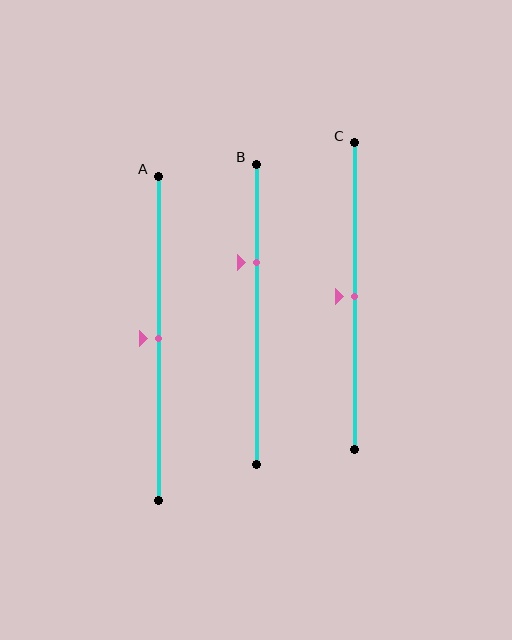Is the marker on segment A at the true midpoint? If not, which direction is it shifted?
Yes, the marker on segment A is at the true midpoint.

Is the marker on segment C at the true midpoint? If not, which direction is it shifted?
Yes, the marker on segment C is at the true midpoint.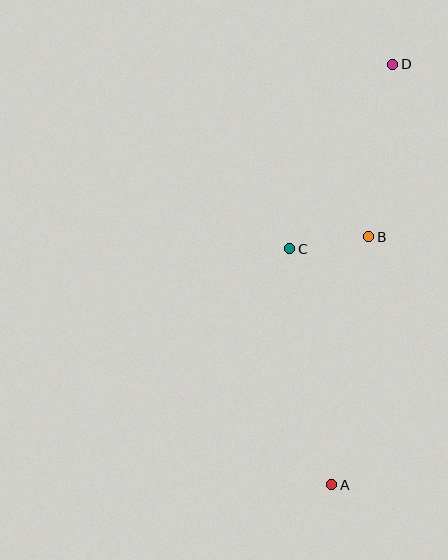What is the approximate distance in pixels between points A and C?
The distance between A and C is approximately 240 pixels.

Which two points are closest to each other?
Points B and C are closest to each other.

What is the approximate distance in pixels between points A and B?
The distance between A and B is approximately 251 pixels.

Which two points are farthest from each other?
Points A and D are farthest from each other.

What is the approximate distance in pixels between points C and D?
The distance between C and D is approximately 211 pixels.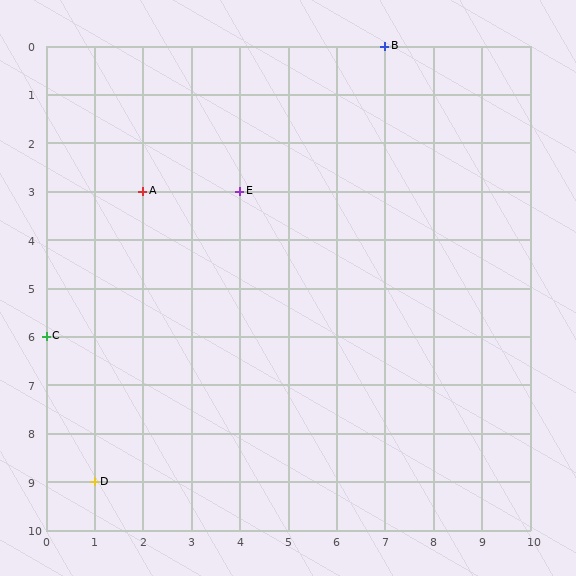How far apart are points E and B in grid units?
Points E and B are 3 columns and 3 rows apart (about 4.2 grid units diagonally).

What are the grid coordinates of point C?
Point C is at grid coordinates (0, 6).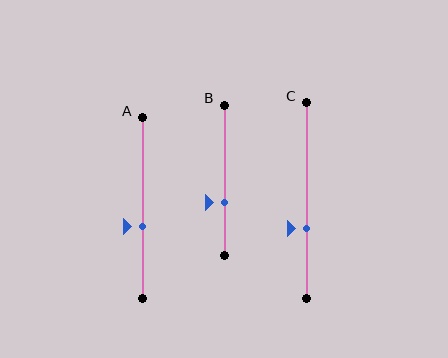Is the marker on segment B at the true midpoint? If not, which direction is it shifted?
No, the marker on segment B is shifted downward by about 15% of the segment length.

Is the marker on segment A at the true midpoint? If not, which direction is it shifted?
No, the marker on segment A is shifted downward by about 11% of the segment length.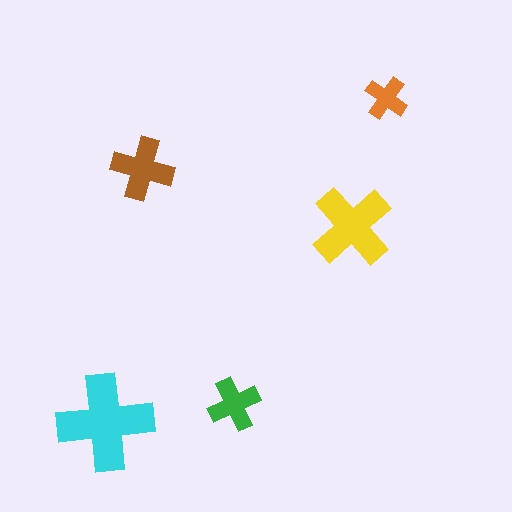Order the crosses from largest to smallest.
the cyan one, the yellow one, the brown one, the green one, the orange one.